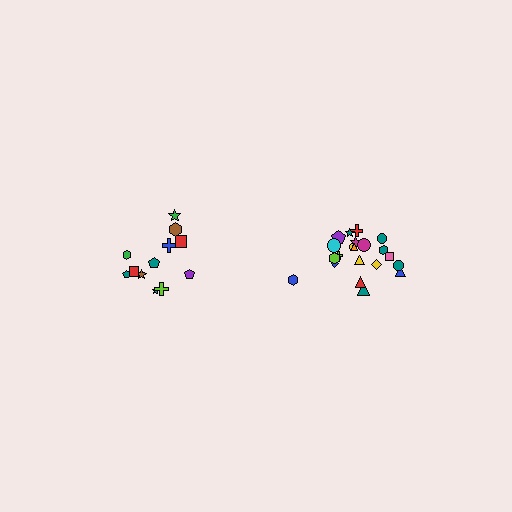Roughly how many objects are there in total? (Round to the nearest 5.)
Roughly 35 objects in total.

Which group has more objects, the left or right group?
The right group.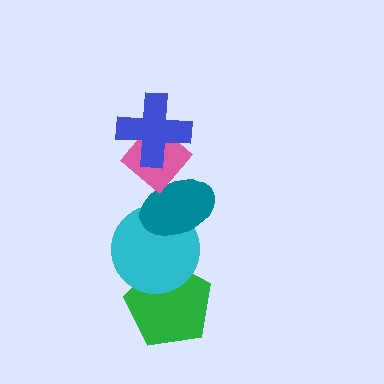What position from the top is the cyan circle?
The cyan circle is 4th from the top.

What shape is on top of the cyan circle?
The teal ellipse is on top of the cyan circle.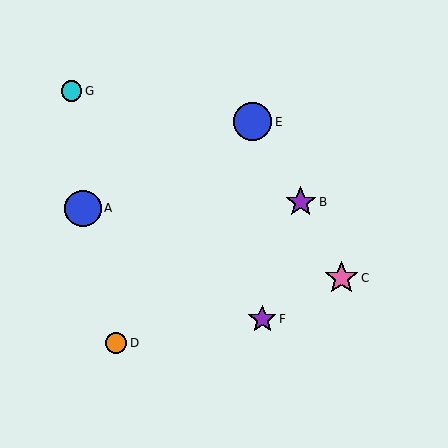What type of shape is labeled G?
Shape G is a cyan circle.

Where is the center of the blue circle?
The center of the blue circle is at (83, 208).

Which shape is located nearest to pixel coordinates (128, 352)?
The orange circle (labeled D) at (116, 343) is nearest to that location.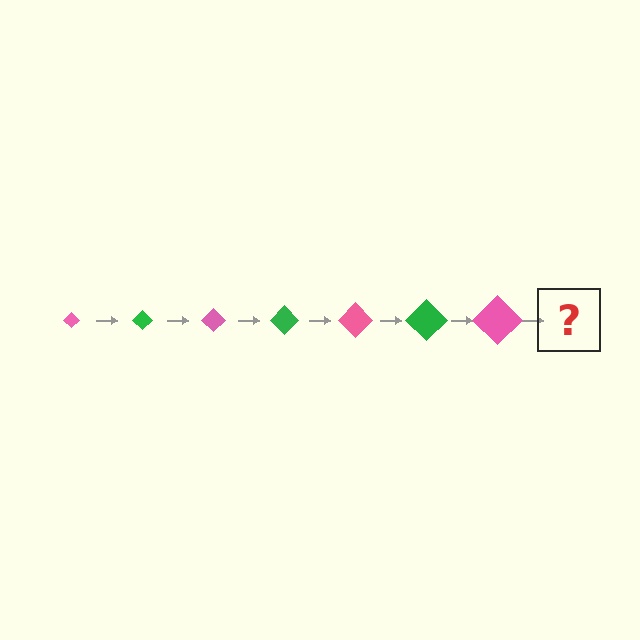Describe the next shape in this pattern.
It should be a green diamond, larger than the previous one.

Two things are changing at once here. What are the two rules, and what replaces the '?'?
The two rules are that the diamond grows larger each step and the color cycles through pink and green. The '?' should be a green diamond, larger than the previous one.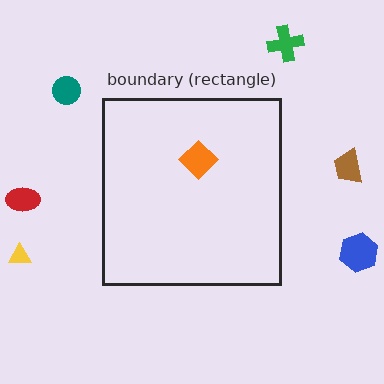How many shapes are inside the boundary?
1 inside, 6 outside.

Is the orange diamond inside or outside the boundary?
Inside.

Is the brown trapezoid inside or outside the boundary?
Outside.